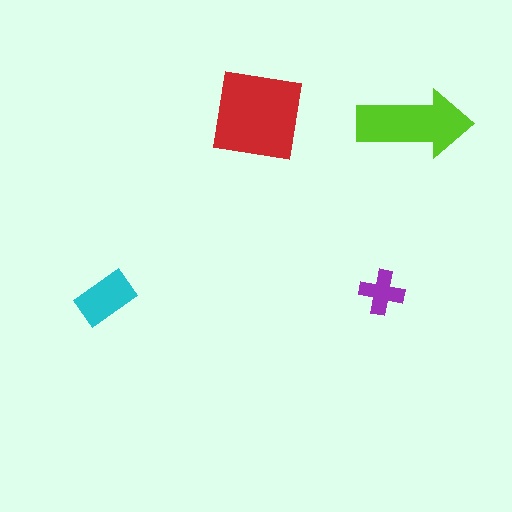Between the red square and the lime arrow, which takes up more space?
The red square.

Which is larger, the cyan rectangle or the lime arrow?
The lime arrow.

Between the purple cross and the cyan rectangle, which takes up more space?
The cyan rectangle.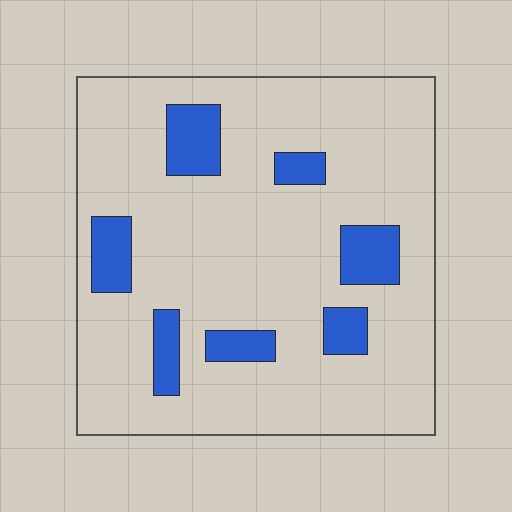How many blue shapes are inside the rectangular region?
7.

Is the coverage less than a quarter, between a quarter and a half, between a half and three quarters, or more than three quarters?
Less than a quarter.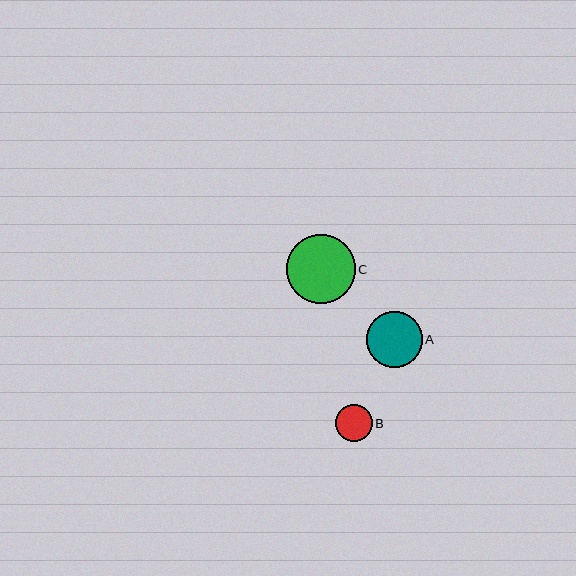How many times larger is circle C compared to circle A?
Circle C is approximately 1.2 times the size of circle A.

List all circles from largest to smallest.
From largest to smallest: C, A, B.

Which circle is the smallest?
Circle B is the smallest with a size of approximately 37 pixels.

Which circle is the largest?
Circle C is the largest with a size of approximately 69 pixels.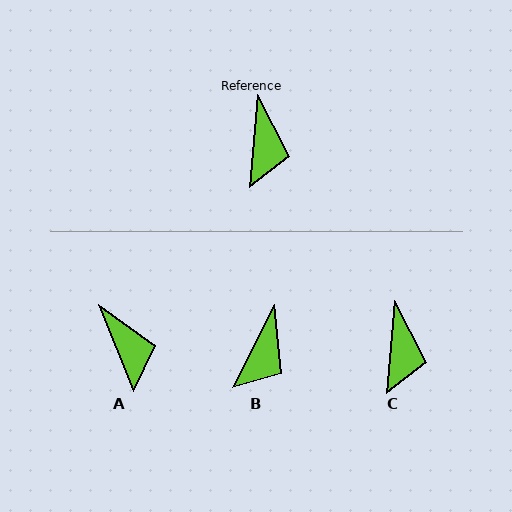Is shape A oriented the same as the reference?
No, it is off by about 27 degrees.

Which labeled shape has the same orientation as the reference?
C.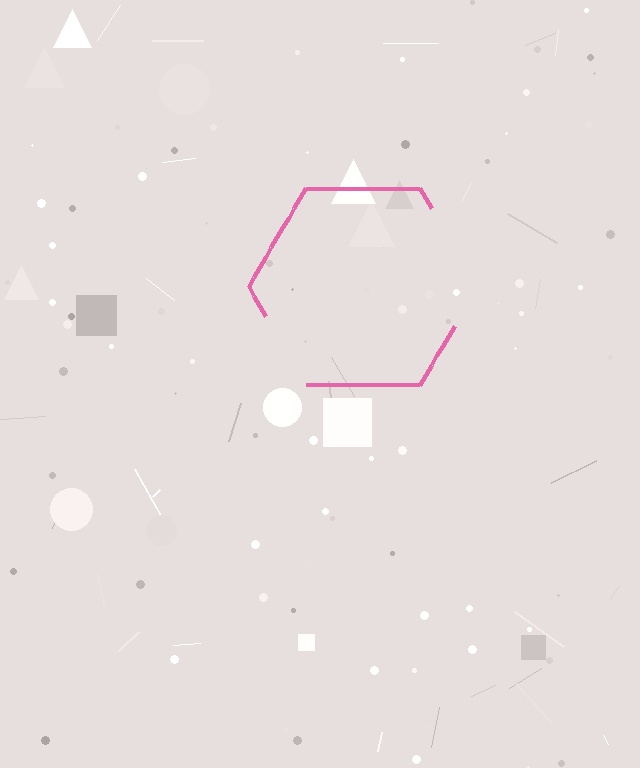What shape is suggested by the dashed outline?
The dashed outline suggests a hexagon.